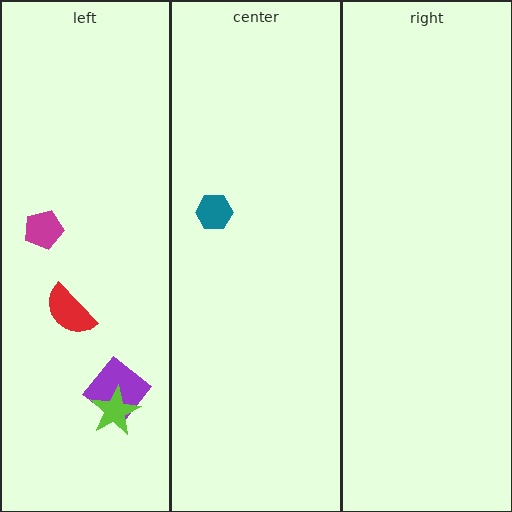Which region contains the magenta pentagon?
The left region.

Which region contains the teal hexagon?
The center region.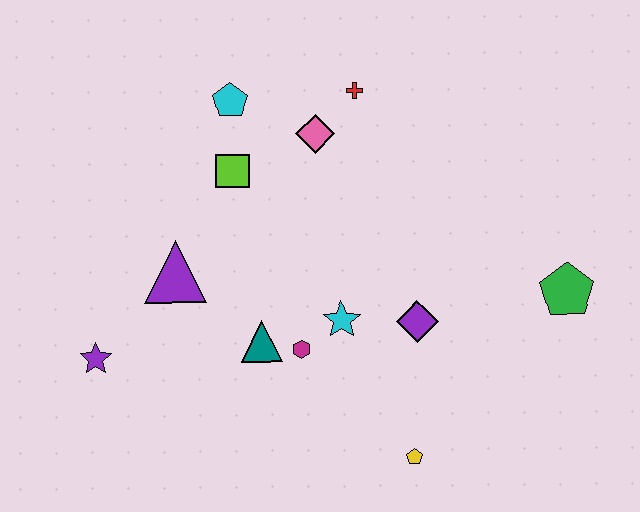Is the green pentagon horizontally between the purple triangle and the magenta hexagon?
No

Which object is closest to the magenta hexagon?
The teal triangle is closest to the magenta hexagon.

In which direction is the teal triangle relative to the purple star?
The teal triangle is to the right of the purple star.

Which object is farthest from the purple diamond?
The purple star is farthest from the purple diamond.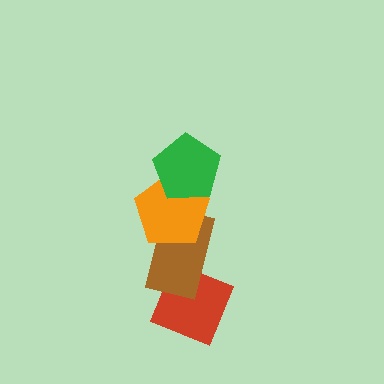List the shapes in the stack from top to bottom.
From top to bottom: the green pentagon, the orange pentagon, the brown rectangle, the red diamond.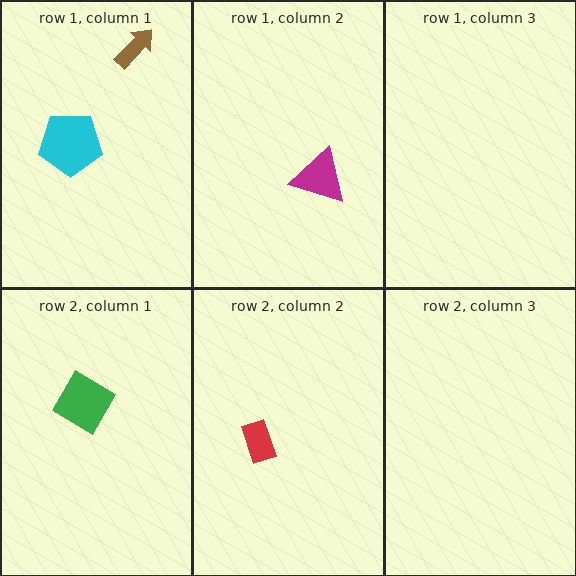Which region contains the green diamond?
The row 2, column 1 region.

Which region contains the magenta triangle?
The row 1, column 2 region.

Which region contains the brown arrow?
The row 1, column 1 region.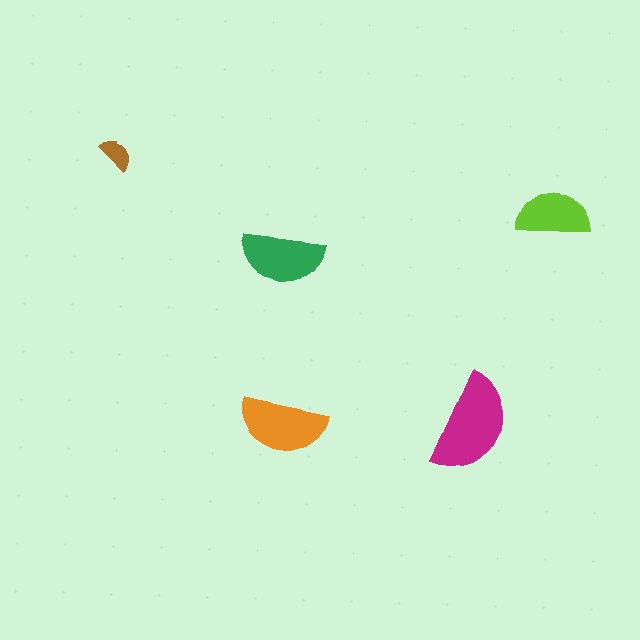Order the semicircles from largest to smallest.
the magenta one, the orange one, the green one, the lime one, the brown one.